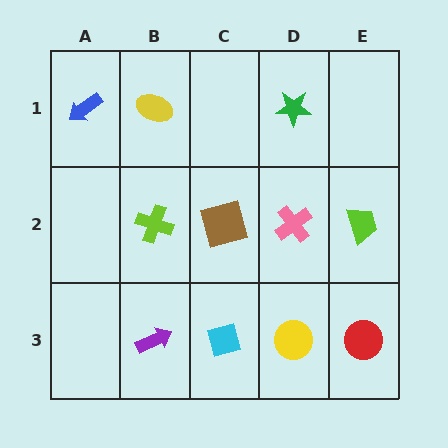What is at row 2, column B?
A lime cross.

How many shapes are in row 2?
4 shapes.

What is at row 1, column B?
A yellow ellipse.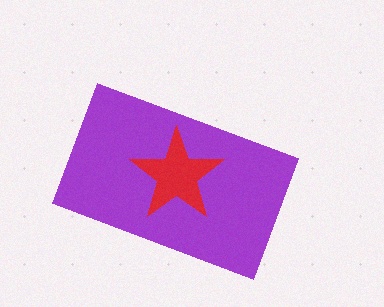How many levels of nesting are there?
2.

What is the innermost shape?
The red star.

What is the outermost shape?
The purple rectangle.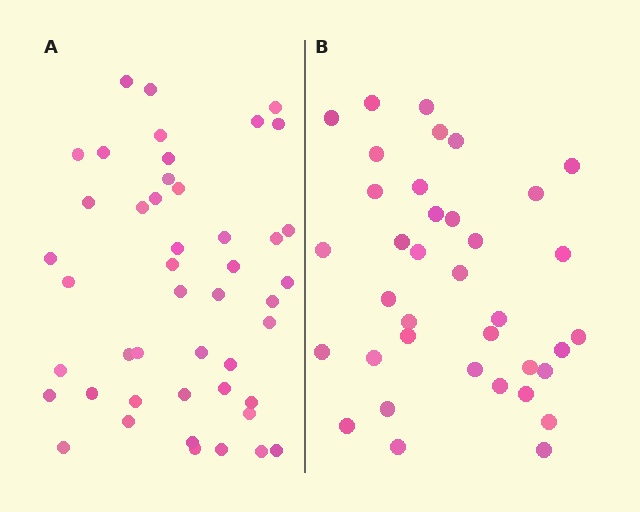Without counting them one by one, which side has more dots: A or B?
Region A (the left region) has more dots.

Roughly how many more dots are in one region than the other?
Region A has roughly 8 or so more dots than region B.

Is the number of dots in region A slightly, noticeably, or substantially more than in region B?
Region A has only slightly more — the two regions are fairly close. The ratio is roughly 1.2 to 1.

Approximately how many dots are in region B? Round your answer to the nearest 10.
About 40 dots. (The exact count is 37, which rounds to 40.)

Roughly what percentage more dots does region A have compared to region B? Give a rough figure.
About 25% more.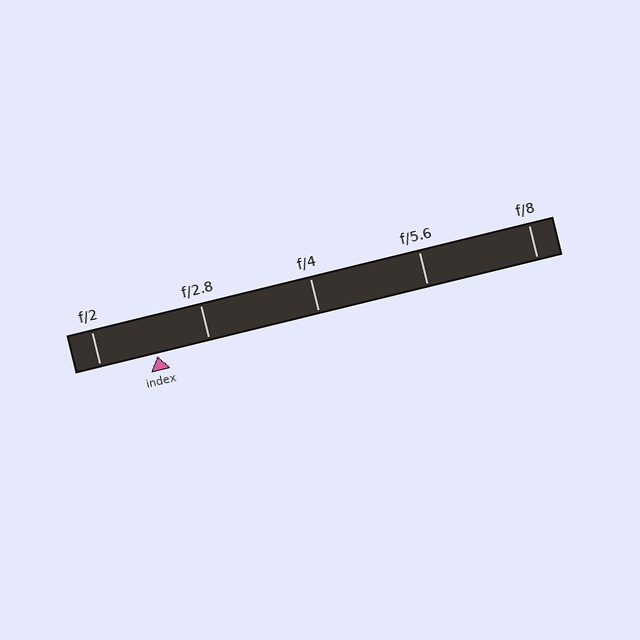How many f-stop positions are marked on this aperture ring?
There are 5 f-stop positions marked.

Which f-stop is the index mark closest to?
The index mark is closest to f/2.8.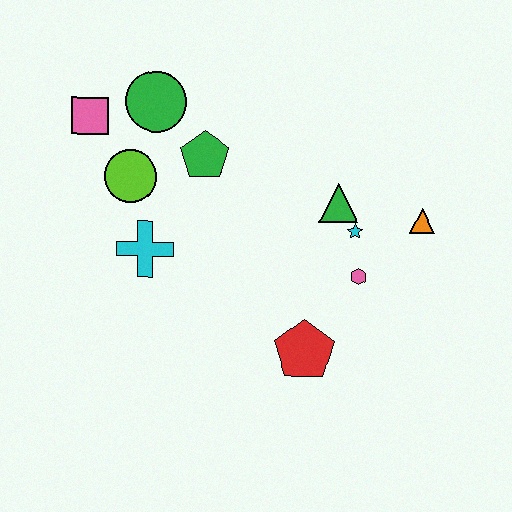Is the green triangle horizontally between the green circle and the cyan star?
Yes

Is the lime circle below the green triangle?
No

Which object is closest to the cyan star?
The green triangle is closest to the cyan star.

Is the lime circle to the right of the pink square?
Yes